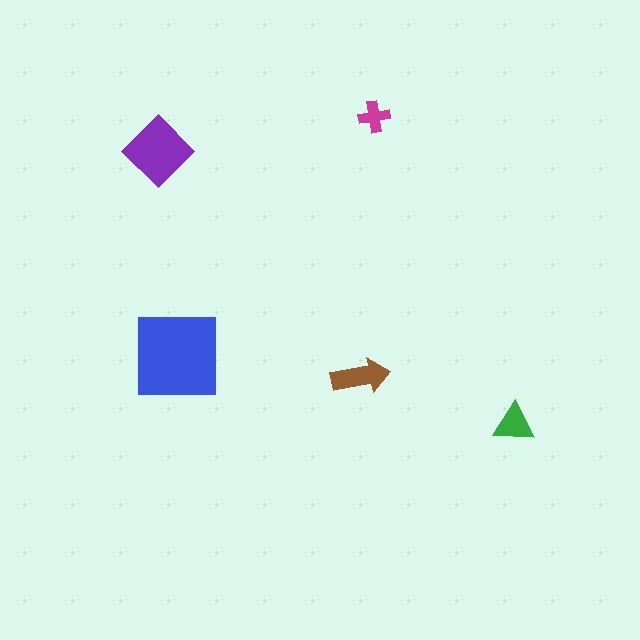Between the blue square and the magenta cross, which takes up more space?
The blue square.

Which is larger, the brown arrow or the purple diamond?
The purple diamond.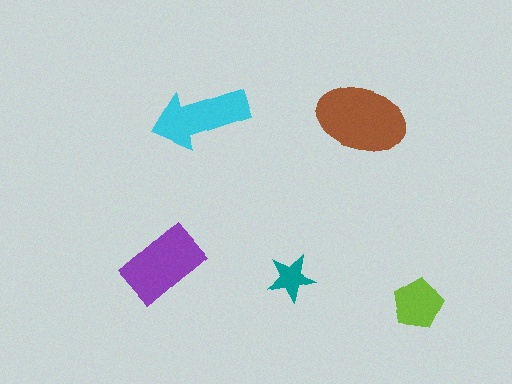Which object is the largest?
The brown ellipse.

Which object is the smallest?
The teal star.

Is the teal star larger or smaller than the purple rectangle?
Smaller.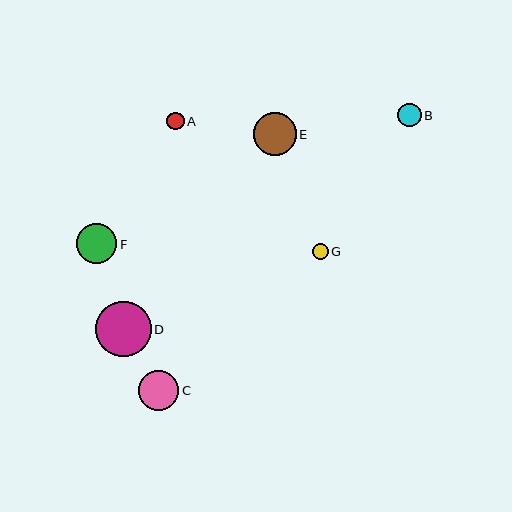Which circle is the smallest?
Circle G is the smallest with a size of approximately 16 pixels.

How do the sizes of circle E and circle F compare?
Circle E and circle F are approximately the same size.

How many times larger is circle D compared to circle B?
Circle D is approximately 2.4 times the size of circle B.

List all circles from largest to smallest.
From largest to smallest: D, E, C, F, B, A, G.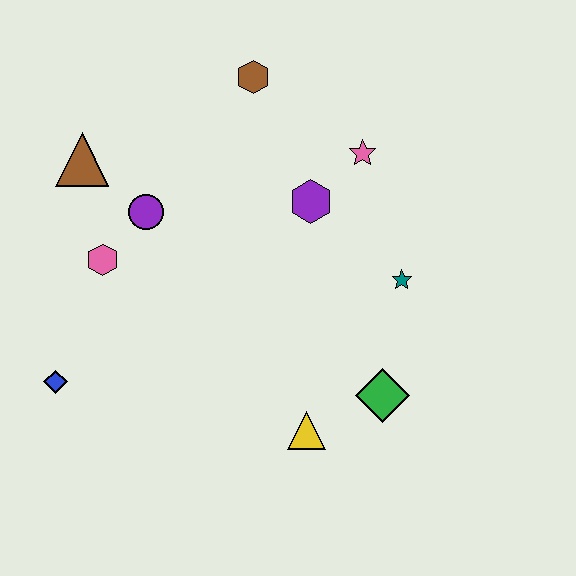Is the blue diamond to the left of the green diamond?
Yes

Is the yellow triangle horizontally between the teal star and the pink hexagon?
Yes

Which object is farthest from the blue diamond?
The pink star is farthest from the blue diamond.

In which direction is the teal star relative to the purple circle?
The teal star is to the right of the purple circle.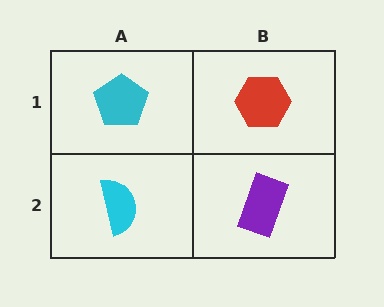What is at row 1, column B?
A red hexagon.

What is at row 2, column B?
A purple rectangle.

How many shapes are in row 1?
2 shapes.